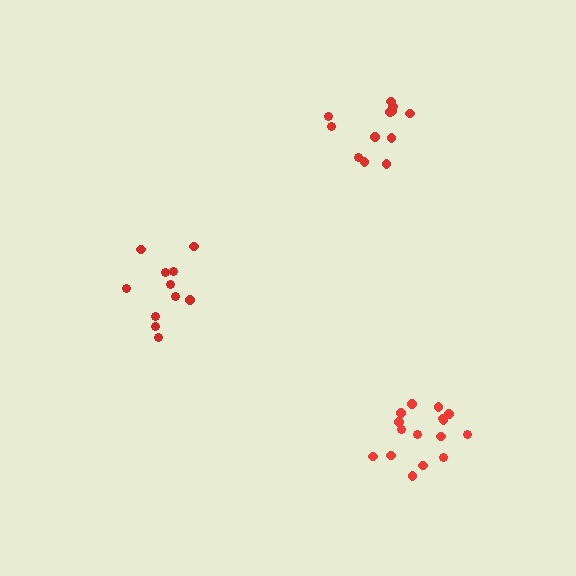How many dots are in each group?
Group 1: 16 dots, Group 2: 12 dots, Group 3: 11 dots (39 total).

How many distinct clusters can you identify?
There are 3 distinct clusters.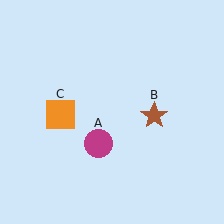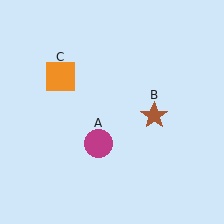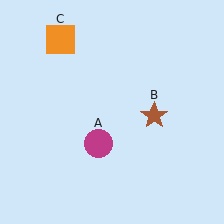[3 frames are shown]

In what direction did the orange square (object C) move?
The orange square (object C) moved up.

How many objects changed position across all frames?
1 object changed position: orange square (object C).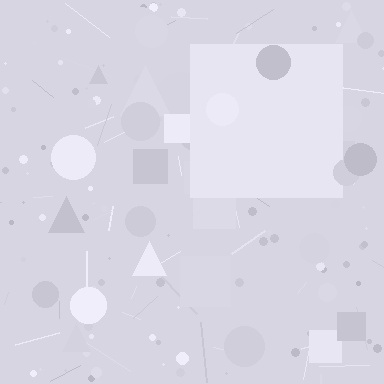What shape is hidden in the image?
A square is hidden in the image.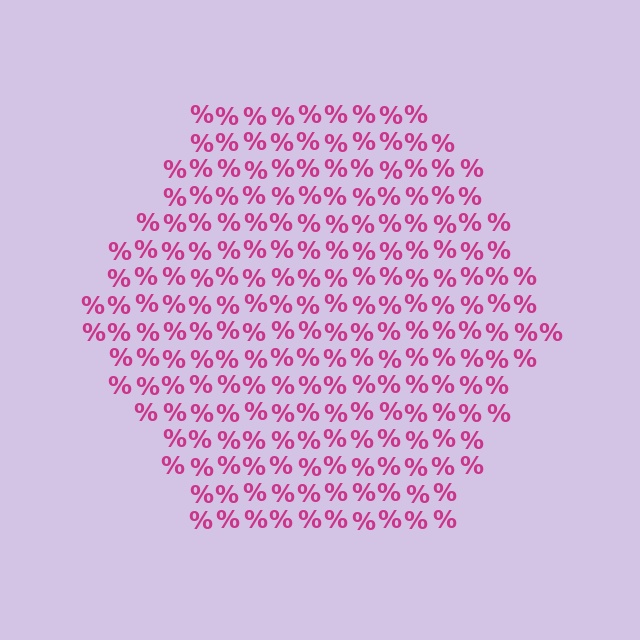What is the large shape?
The large shape is a hexagon.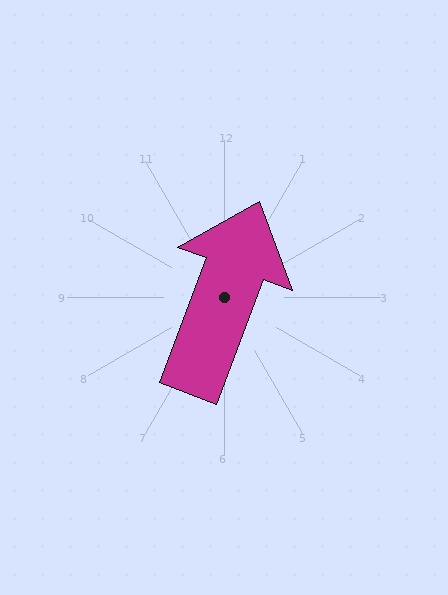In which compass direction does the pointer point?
North.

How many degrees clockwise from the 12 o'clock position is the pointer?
Approximately 21 degrees.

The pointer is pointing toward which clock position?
Roughly 1 o'clock.